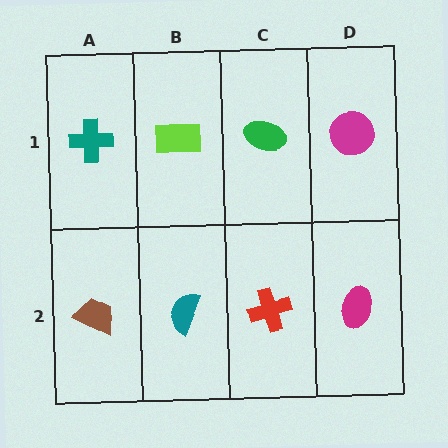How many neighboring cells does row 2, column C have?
3.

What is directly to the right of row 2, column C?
A magenta ellipse.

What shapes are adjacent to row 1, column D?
A magenta ellipse (row 2, column D), a green ellipse (row 1, column C).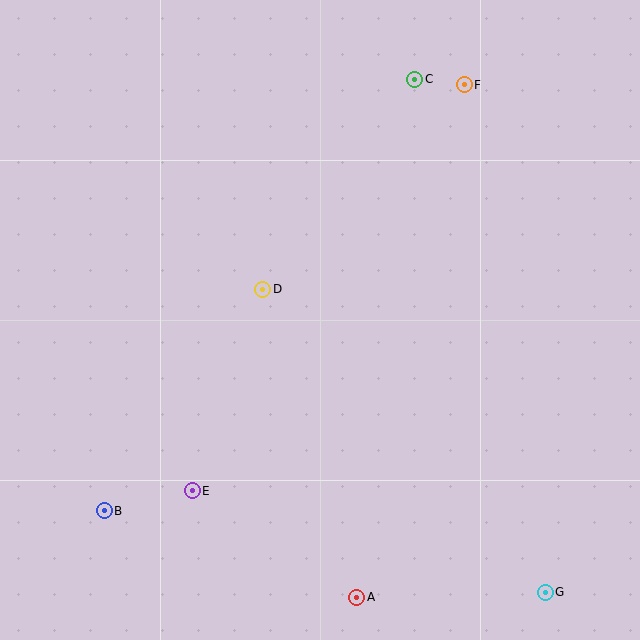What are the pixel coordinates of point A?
Point A is at (357, 597).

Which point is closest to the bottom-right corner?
Point G is closest to the bottom-right corner.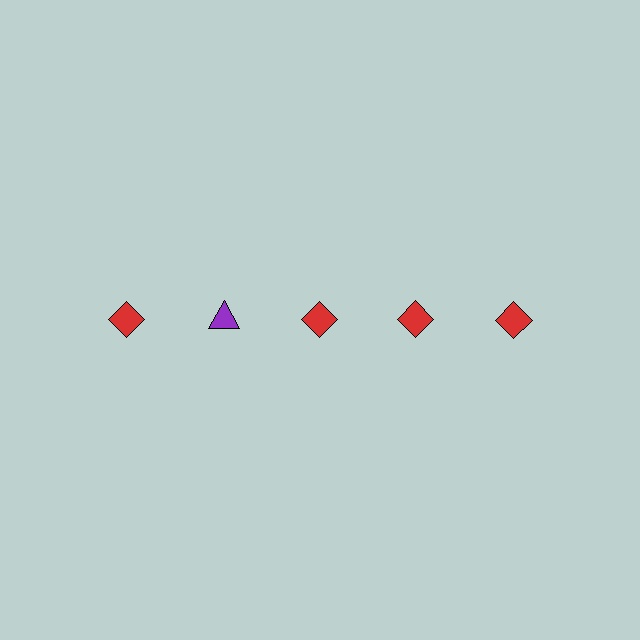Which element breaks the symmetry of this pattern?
The purple triangle in the top row, second from left column breaks the symmetry. All other shapes are red diamonds.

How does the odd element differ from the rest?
It differs in both color (purple instead of red) and shape (triangle instead of diamond).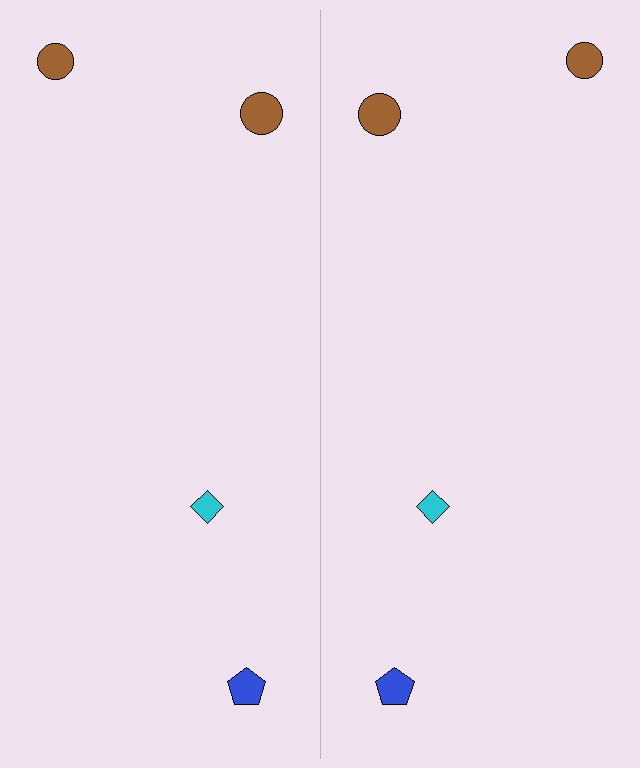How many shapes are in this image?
There are 8 shapes in this image.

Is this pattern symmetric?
Yes, this pattern has bilateral (reflection) symmetry.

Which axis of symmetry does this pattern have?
The pattern has a vertical axis of symmetry running through the center of the image.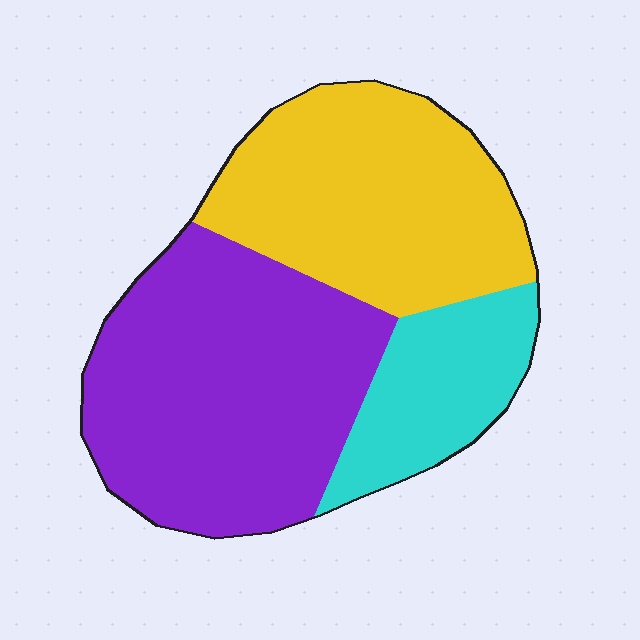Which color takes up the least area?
Cyan, at roughly 20%.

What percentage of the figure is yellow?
Yellow covers 36% of the figure.